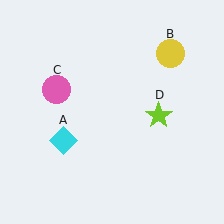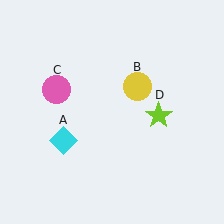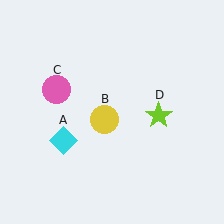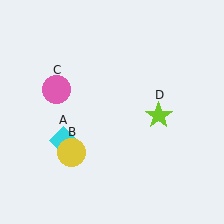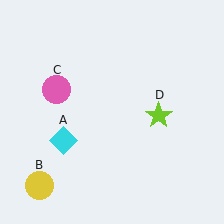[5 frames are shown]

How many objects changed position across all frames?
1 object changed position: yellow circle (object B).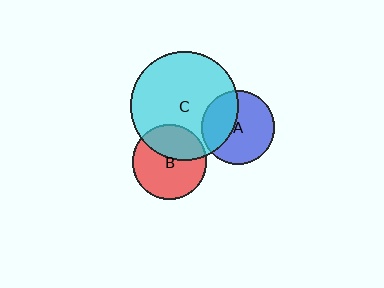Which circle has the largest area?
Circle C (cyan).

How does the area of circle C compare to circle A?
Approximately 2.2 times.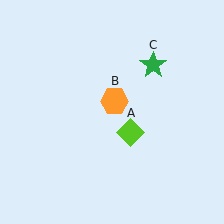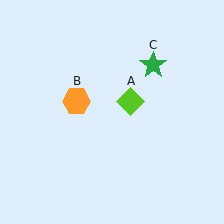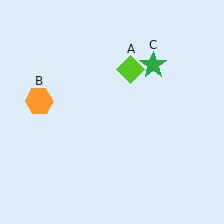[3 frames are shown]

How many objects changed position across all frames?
2 objects changed position: lime diamond (object A), orange hexagon (object B).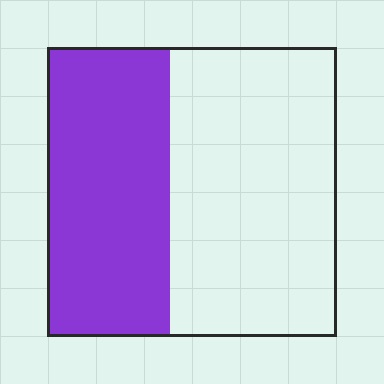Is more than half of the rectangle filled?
No.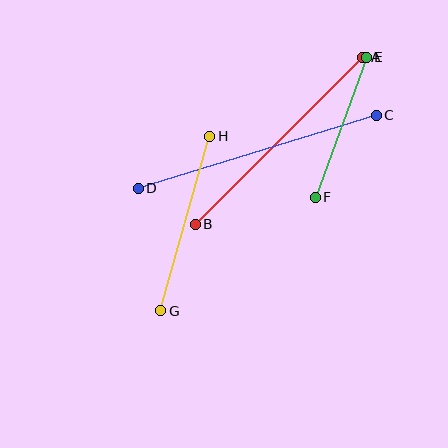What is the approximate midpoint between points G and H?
The midpoint is at approximately (185, 223) pixels.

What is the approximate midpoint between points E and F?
The midpoint is at approximately (341, 127) pixels.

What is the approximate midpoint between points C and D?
The midpoint is at approximately (257, 152) pixels.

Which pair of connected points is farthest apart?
Points C and D are farthest apart.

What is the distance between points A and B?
The distance is approximately 237 pixels.